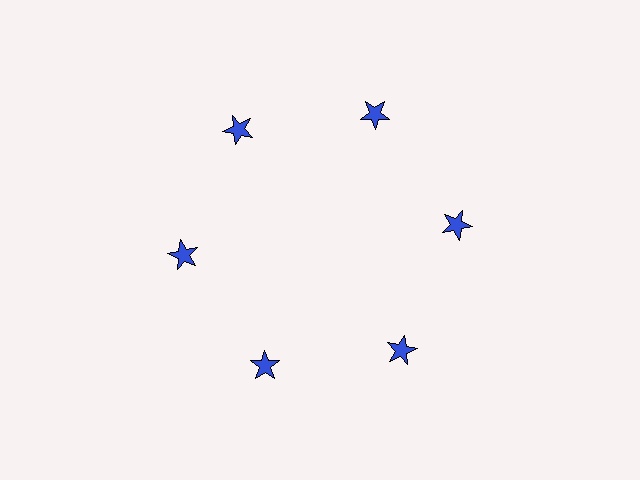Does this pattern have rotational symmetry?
Yes, this pattern has 6-fold rotational symmetry. It looks the same after rotating 60 degrees around the center.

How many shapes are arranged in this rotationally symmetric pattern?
There are 6 shapes, arranged in 6 groups of 1.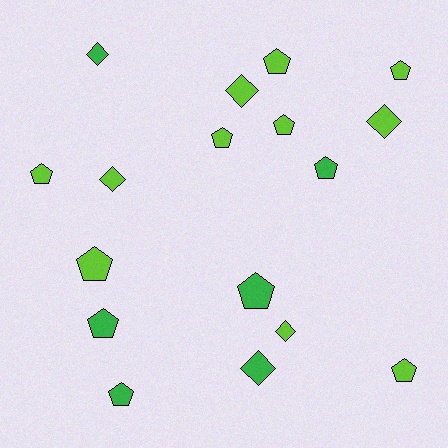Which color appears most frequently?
Lime, with 11 objects.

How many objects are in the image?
There are 17 objects.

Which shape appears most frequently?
Pentagon, with 11 objects.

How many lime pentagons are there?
There are 7 lime pentagons.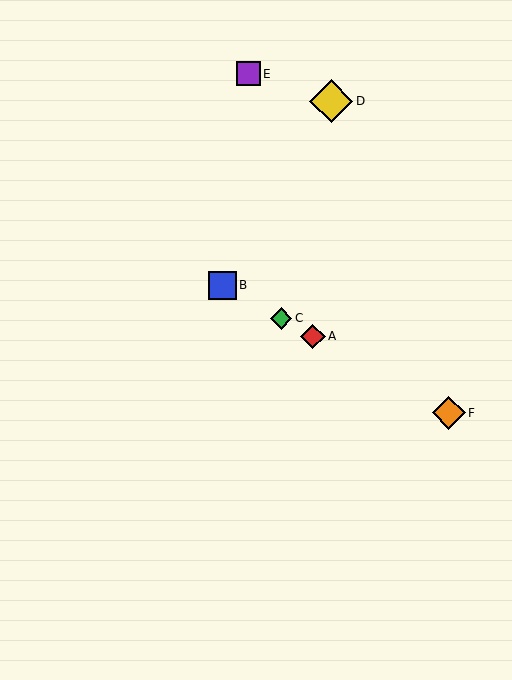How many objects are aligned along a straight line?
4 objects (A, B, C, F) are aligned along a straight line.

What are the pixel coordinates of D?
Object D is at (331, 101).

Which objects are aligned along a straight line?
Objects A, B, C, F are aligned along a straight line.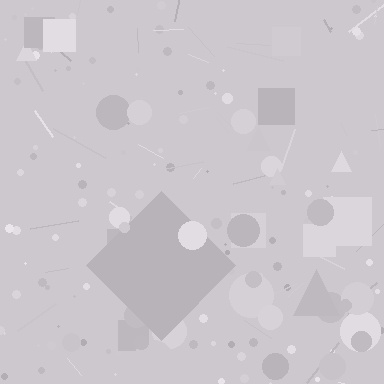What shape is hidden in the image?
A diamond is hidden in the image.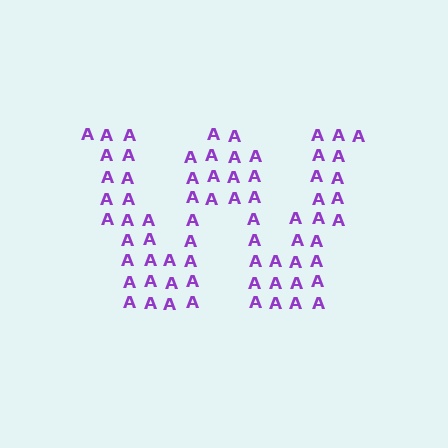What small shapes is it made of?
It is made of small letter A's.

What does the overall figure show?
The overall figure shows the letter W.